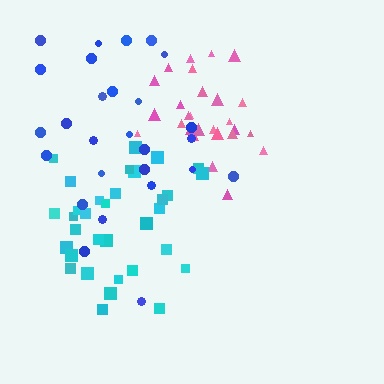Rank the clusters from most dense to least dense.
pink, cyan, blue.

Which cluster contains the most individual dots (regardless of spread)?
Cyan (33).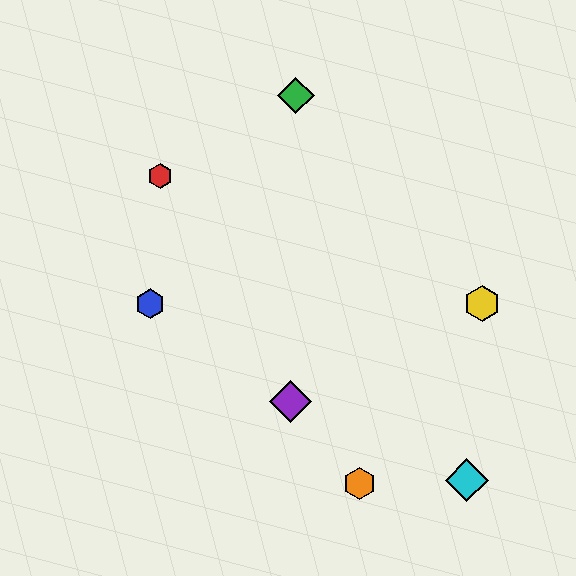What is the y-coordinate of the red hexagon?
The red hexagon is at y≈176.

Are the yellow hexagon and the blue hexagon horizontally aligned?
Yes, both are at y≈304.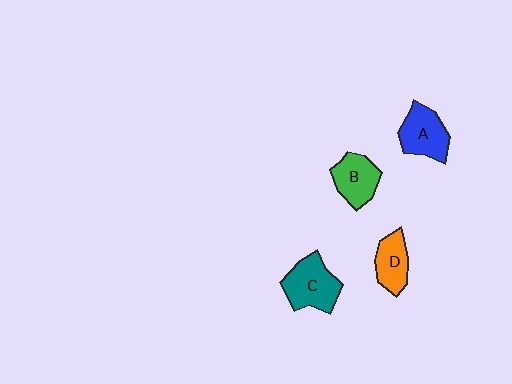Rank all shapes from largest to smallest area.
From largest to smallest: C (teal), A (blue), B (green), D (orange).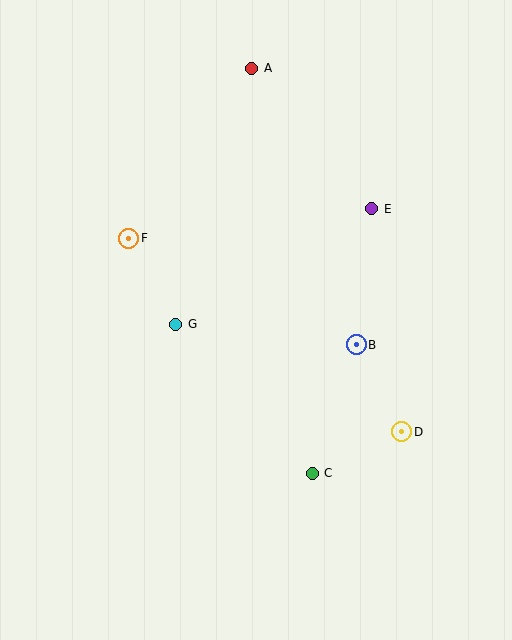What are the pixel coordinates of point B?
Point B is at (356, 345).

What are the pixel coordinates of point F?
Point F is at (129, 238).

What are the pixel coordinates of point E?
Point E is at (372, 209).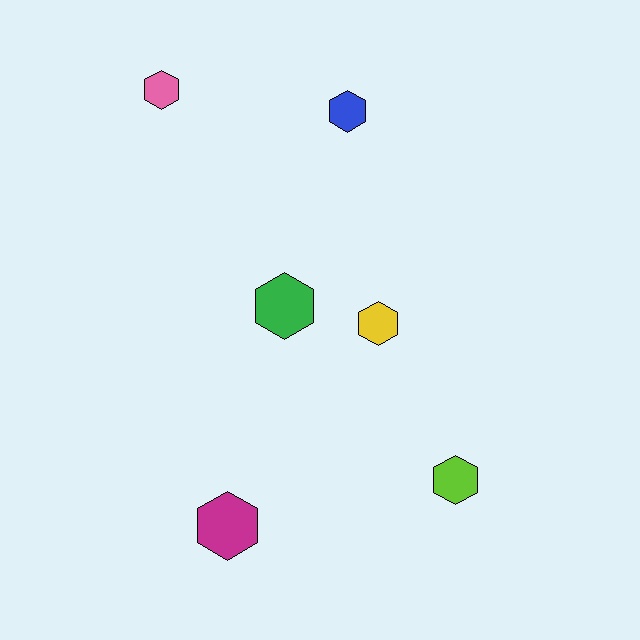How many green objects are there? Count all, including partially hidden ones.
There is 1 green object.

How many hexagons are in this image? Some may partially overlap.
There are 6 hexagons.